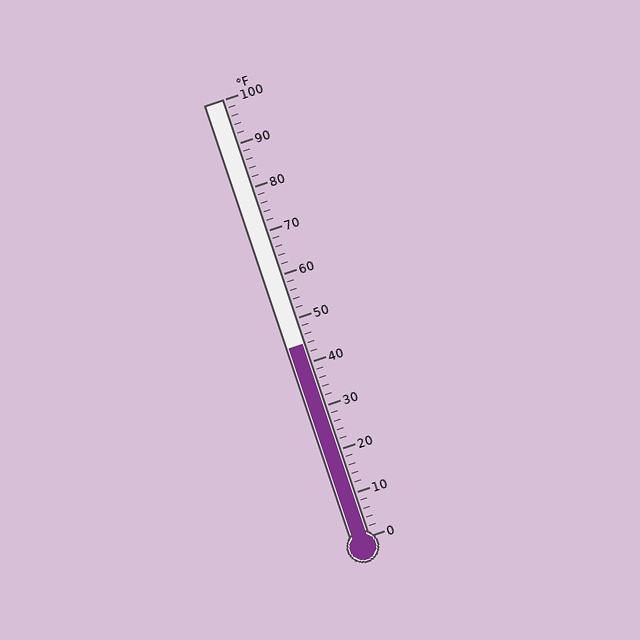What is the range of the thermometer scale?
The thermometer scale ranges from 0°F to 100°F.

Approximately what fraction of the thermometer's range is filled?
The thermometer is filled to approximately 45% of its range.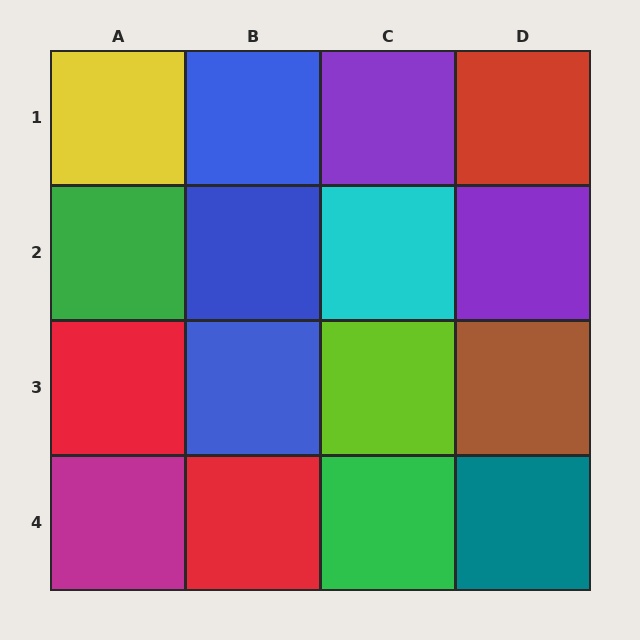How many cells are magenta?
1 cell is magenta.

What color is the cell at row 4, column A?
Magenta.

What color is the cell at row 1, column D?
Red.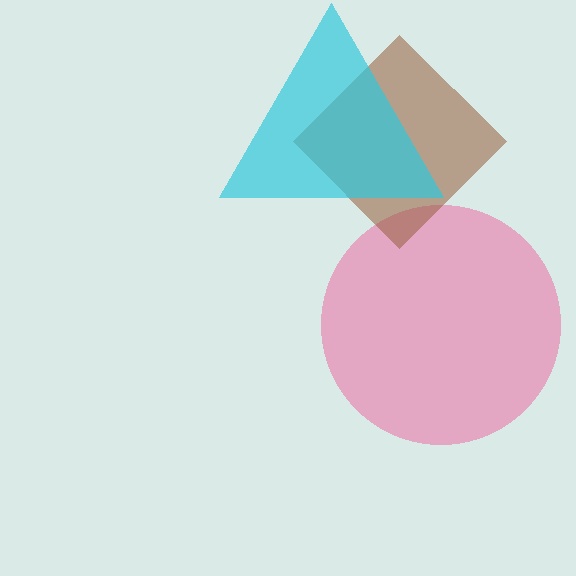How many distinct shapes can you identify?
There are 3 distinct shapes: a pink circle, a brown diamond, a cyan triangle.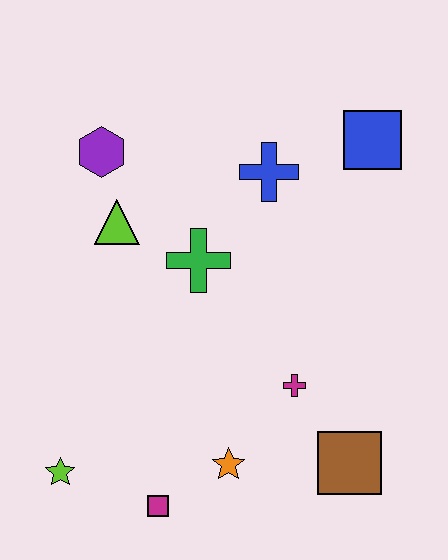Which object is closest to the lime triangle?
The purple hexagon is closest to the lime triangle.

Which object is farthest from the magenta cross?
The purple hexagon is farthest from the magenta cross.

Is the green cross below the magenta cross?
No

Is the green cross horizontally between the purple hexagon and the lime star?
No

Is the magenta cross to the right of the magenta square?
Yes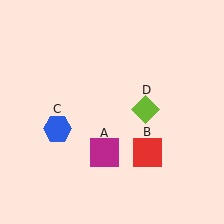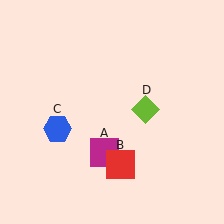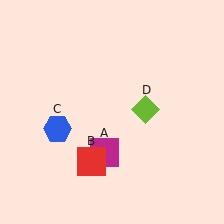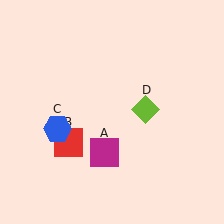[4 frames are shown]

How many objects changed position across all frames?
1 object changed position: red square (object B).